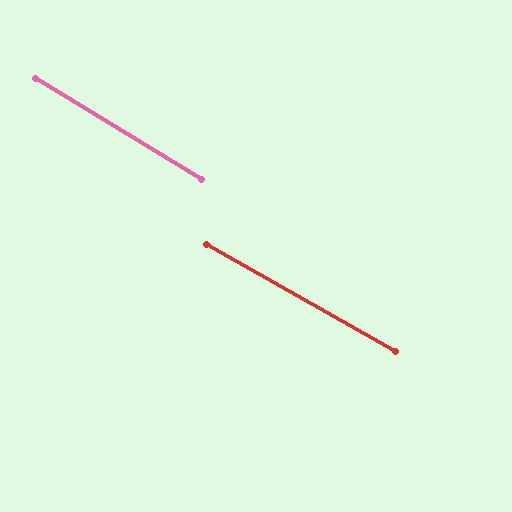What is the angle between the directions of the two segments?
Approximately 2 degrees.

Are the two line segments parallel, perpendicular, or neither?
Parallel — their directions differ by only 1.7°.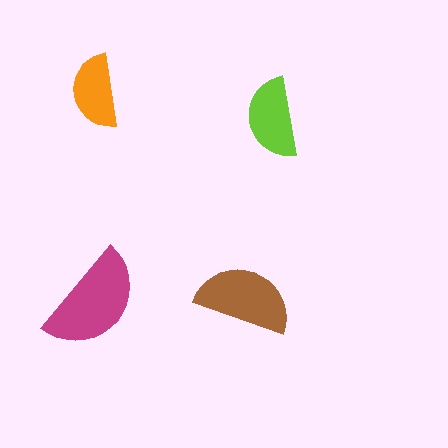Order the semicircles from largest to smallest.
the magenta one, the brown one, the lime one, the orange one.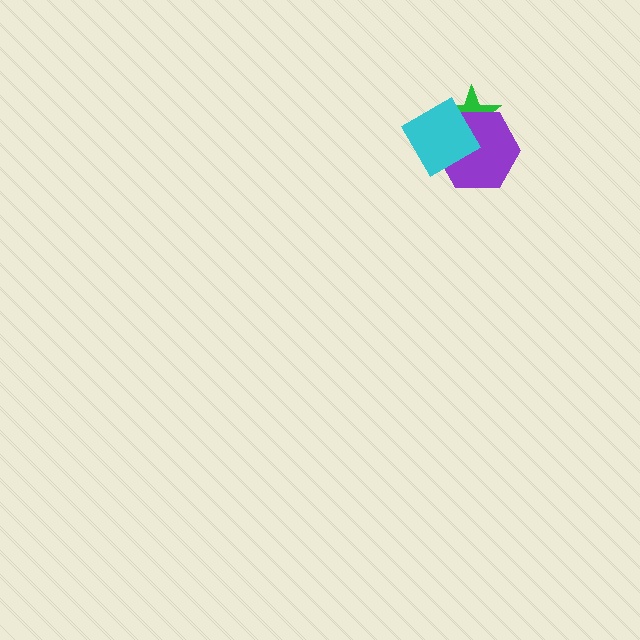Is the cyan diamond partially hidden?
No, no other shape covers it.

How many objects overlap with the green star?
2 objects overlap with the green star.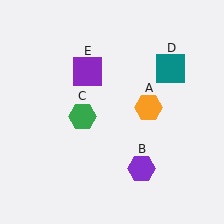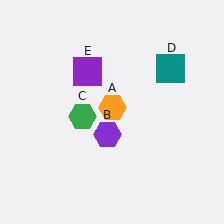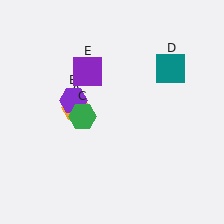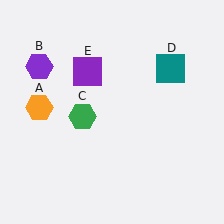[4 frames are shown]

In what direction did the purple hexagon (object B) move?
The purple hexagon (object B) moved up and to the left.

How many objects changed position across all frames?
2 objects changed position: orange hexagon (object A), purple hexagon (object B).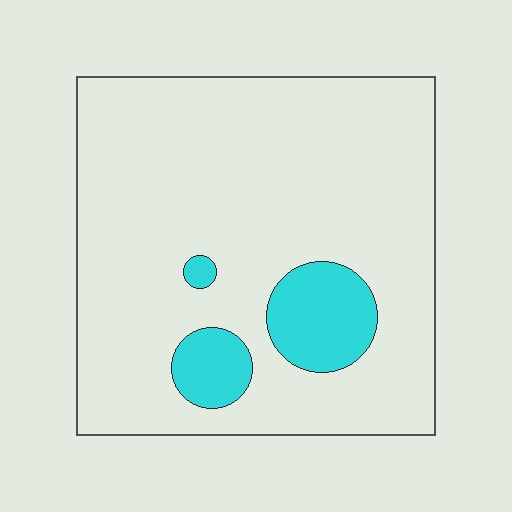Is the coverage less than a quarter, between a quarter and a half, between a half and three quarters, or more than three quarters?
Less than a quarter.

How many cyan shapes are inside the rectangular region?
3.